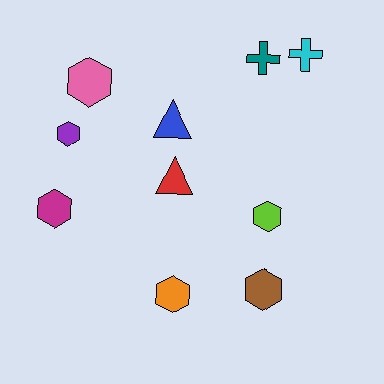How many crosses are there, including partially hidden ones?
There are 2 crosses.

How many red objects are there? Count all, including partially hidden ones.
There is 1 red object.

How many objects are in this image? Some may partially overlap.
There are 10 objects.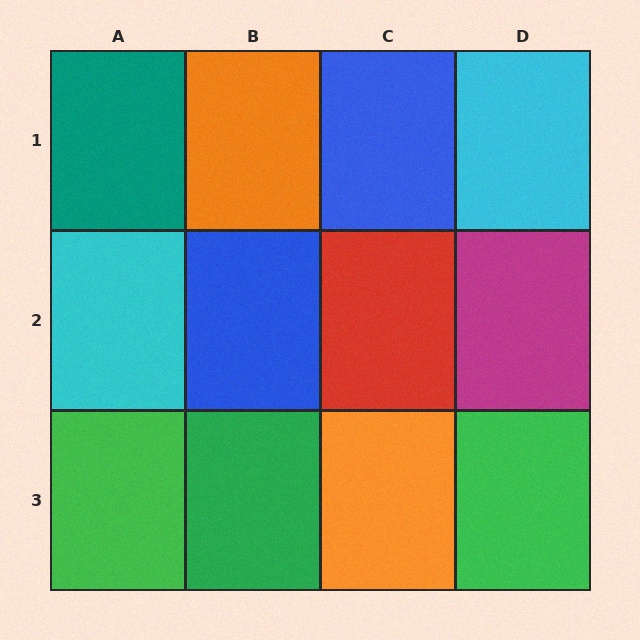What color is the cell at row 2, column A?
Cyan.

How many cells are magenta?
1 cell is magenta.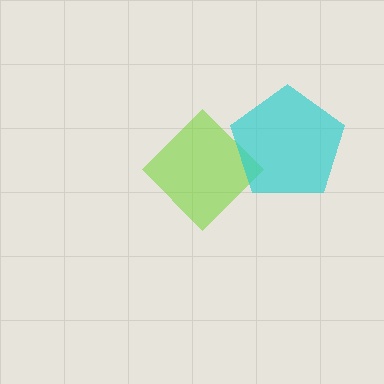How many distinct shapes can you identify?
There are 2 distinct shapes: a lime diamond, a cyan pentagon.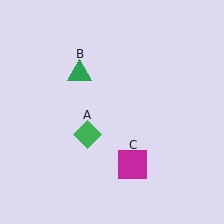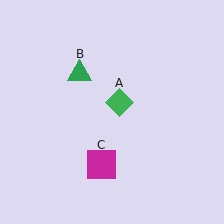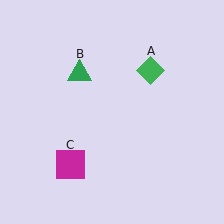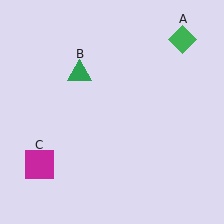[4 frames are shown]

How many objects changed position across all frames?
2 objects changed position: green diamond (object A), magenta square (object C).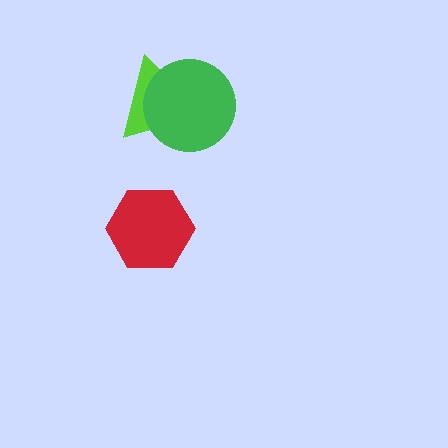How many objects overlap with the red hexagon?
0 objects overlap with the red hexagon.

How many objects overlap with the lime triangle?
1 object overlaps with the lime triangle.